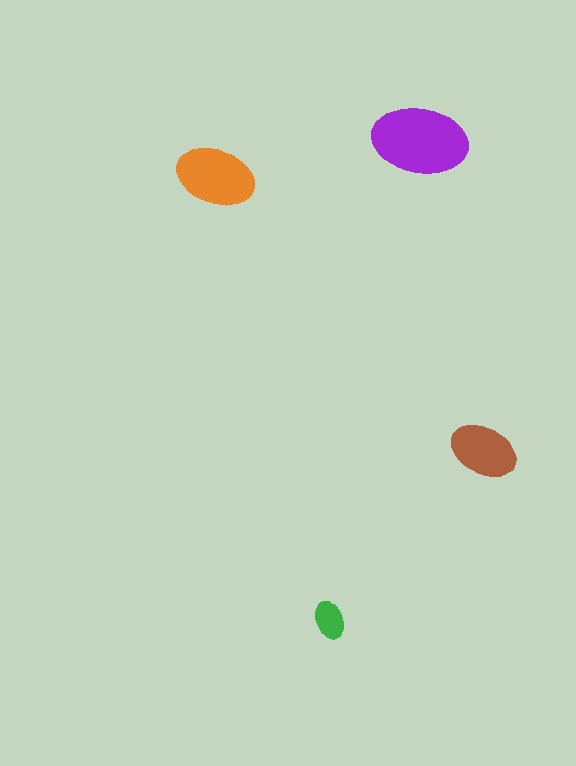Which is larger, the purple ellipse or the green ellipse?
The purple one.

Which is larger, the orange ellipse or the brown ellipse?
The orange one.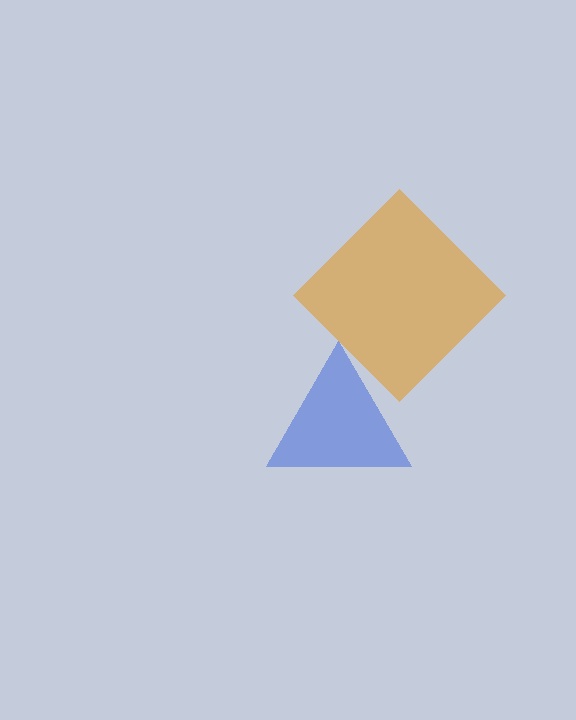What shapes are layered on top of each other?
The layered shapes are: a blue triangle, an orange diamond.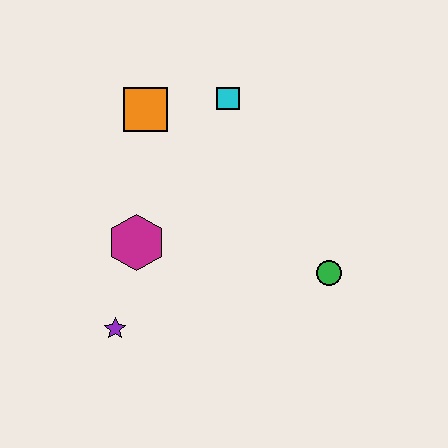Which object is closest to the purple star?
The magenta hexagon is closest to the purple star.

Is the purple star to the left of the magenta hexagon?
Yes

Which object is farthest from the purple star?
The cyan square is farthest from the purple star.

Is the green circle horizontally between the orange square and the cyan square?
No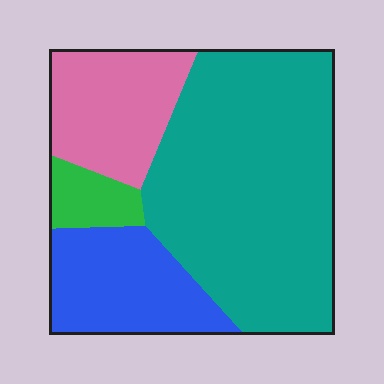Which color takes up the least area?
Green, at roughly 5%.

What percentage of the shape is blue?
Blue covers around 20% of the shape.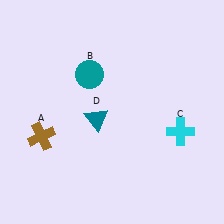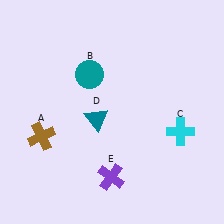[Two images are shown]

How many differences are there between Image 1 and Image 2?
There is 1 difference between the two images.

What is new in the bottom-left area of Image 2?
A purple cross (E) was added in the bottom-left area of Image 2.